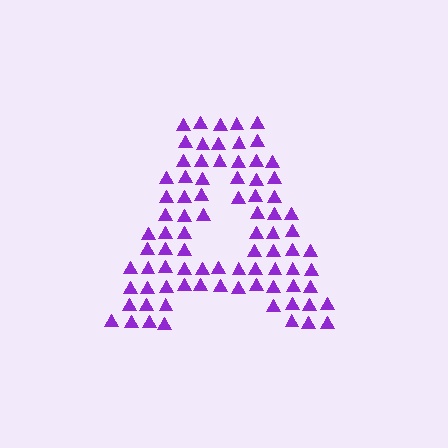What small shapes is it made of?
It is made of small triangles.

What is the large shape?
The large shape is the letter A.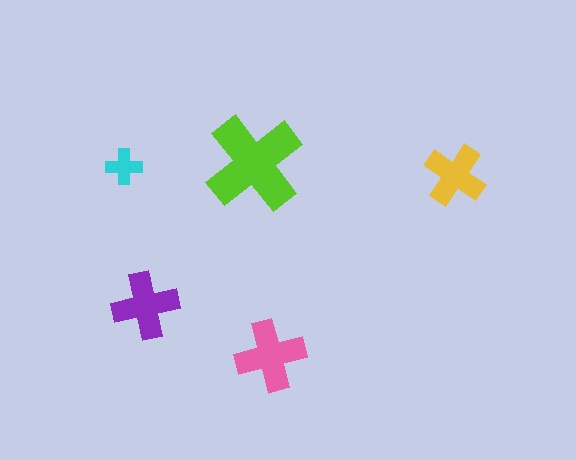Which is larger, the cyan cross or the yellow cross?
The yellow one.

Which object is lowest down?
The pink cross is bottommost.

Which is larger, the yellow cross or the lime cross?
The lime one.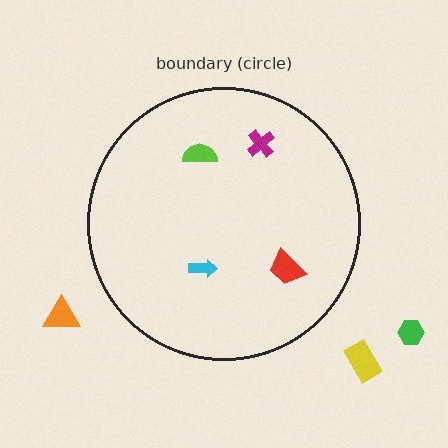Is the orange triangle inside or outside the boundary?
Outside.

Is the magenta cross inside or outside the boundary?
Inside.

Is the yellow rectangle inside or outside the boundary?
Outside.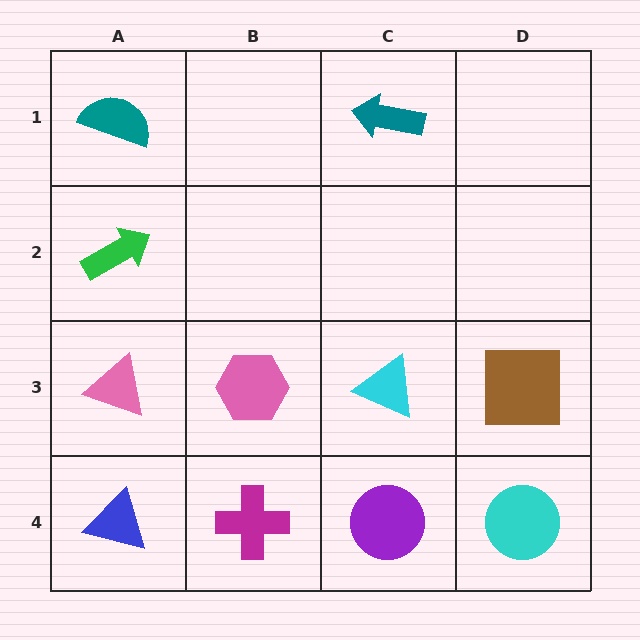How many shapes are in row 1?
2 shapes.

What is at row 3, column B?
A pink hexagon.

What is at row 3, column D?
A brown square.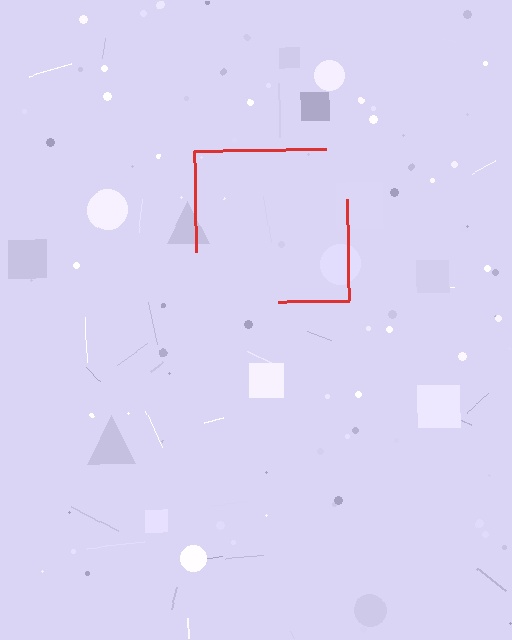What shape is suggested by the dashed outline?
The dashed outline suggests a square.